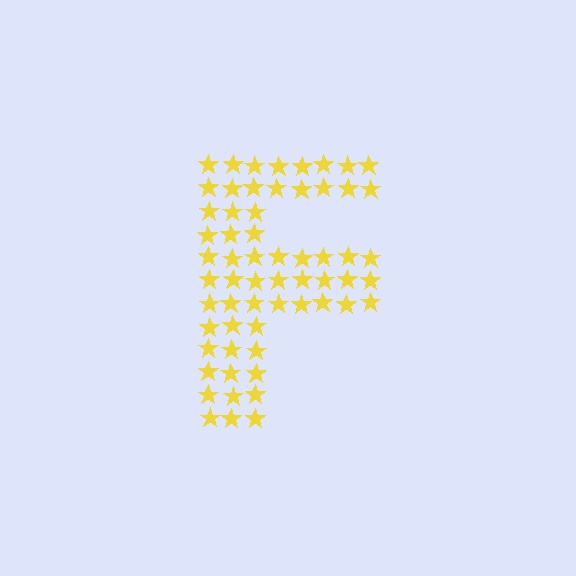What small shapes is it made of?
It is made of small stars.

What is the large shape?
The large shape is the letter F.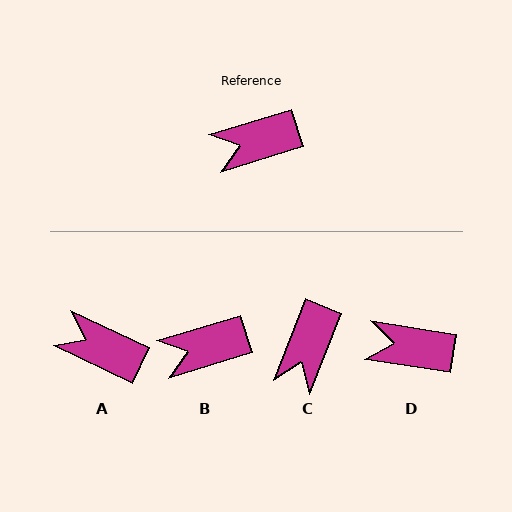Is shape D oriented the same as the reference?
No, it is off by about 26 degrees.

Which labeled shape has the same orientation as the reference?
B.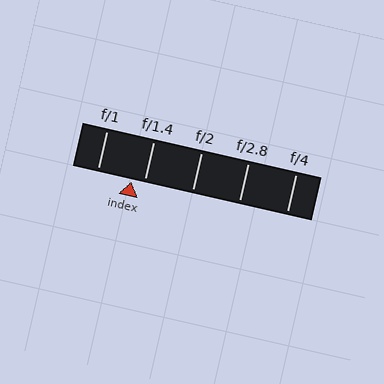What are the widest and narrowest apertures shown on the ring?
The widest aperture shown is f/1 and the narrowest is f/4.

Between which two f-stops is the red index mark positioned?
The index mark is between f/1 and f/1.4.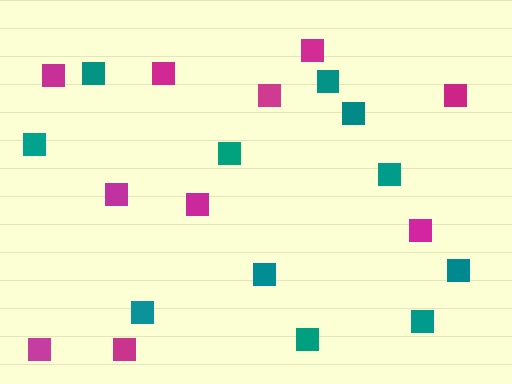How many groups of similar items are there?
There are 2 groups: one group of teal squares (11) and one group of magenta squares (10).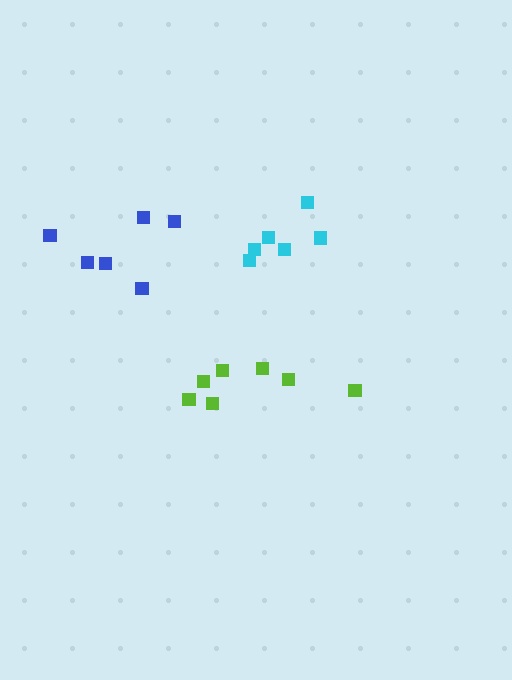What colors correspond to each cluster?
The clusters are colored: cyan, blue, lime.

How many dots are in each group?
Group 1: 7 dots, Group 2: 6 dots, Group 3: 7 dots (20 total).